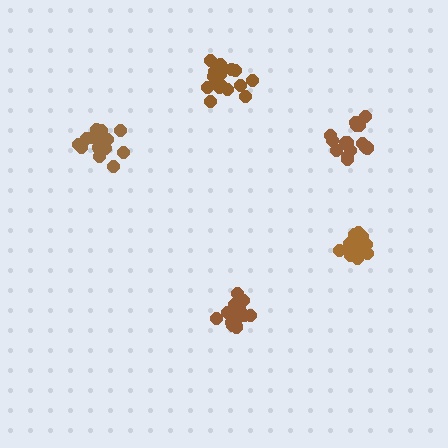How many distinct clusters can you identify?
There are 5 distinct clusters.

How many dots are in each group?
Group 1: 17 dots, Group 2: 15 dots, Group 3: 19 dots, Group 4: 17 dots, Group 5: 16 dots (84 total).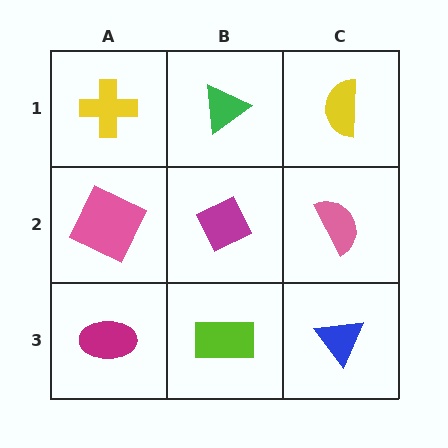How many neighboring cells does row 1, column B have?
3.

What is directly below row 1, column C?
A pink semicircle.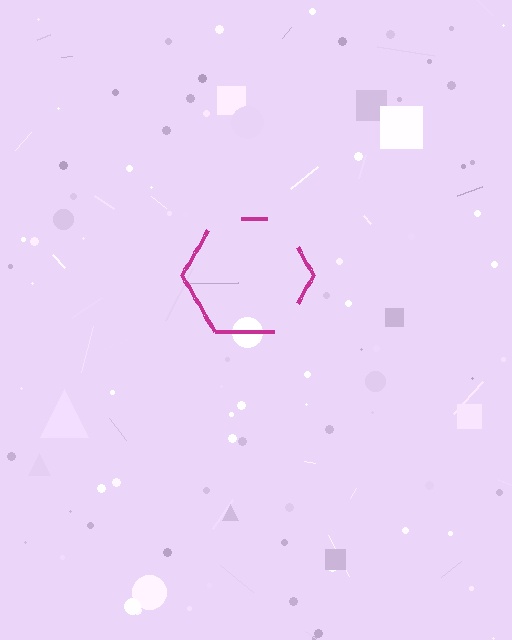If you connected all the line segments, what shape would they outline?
They would outline a hexagon.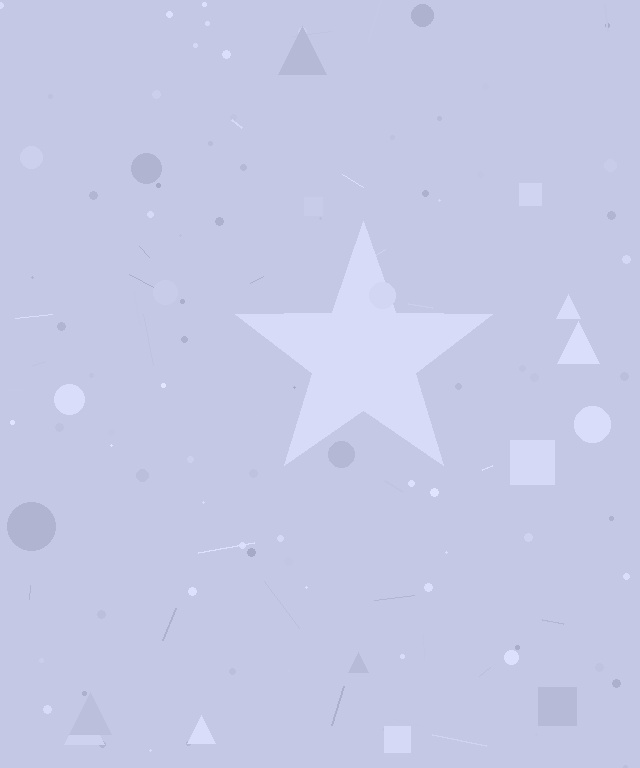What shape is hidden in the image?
A star is hidden in the image.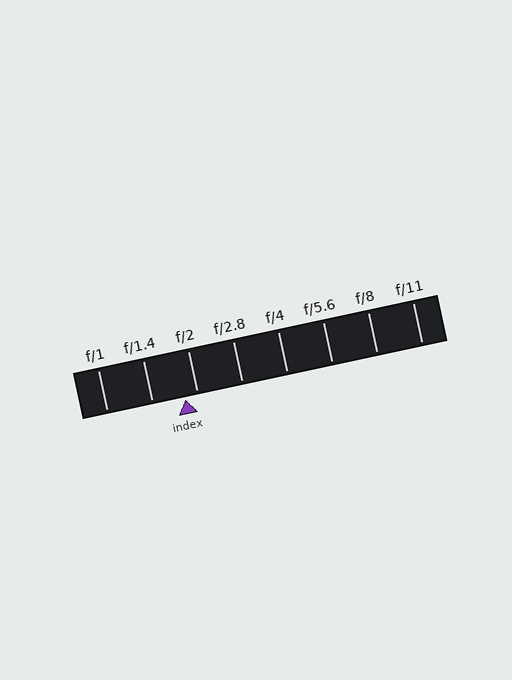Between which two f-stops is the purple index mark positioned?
The index mark is between f/1.4 and f/2.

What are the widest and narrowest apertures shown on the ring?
The widest aperture shown is f/1 and the narrowest is f/11.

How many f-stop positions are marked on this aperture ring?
There are 8 f-stop positions marked.